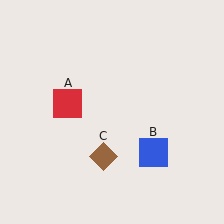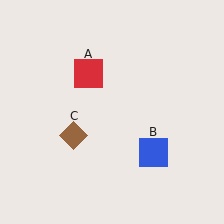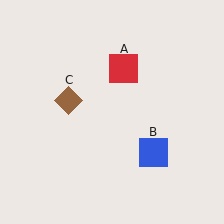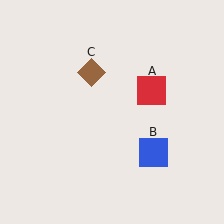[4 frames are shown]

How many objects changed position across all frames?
2 objects changed position: red square (object A), brown diamond (object C).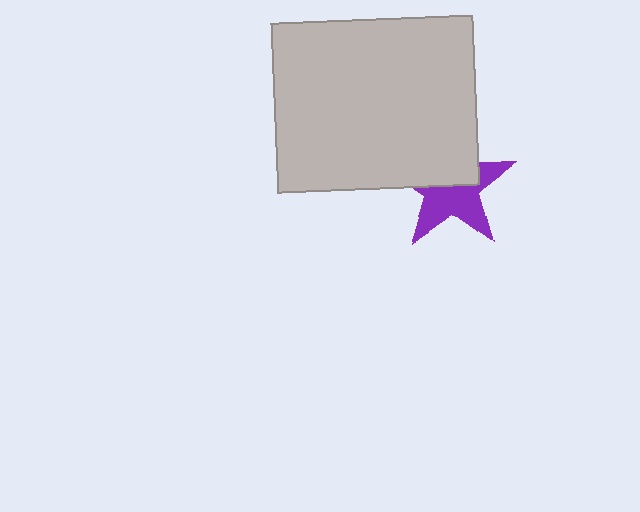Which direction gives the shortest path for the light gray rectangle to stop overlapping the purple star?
Moving up gives the shortest separation.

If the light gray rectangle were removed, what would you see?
You would see the complete purple star.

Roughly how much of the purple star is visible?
About half of it is visible (roughly 55%).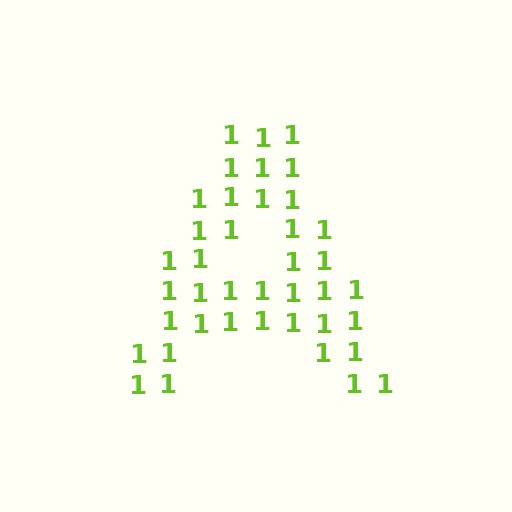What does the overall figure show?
The overall figure shows the letter A.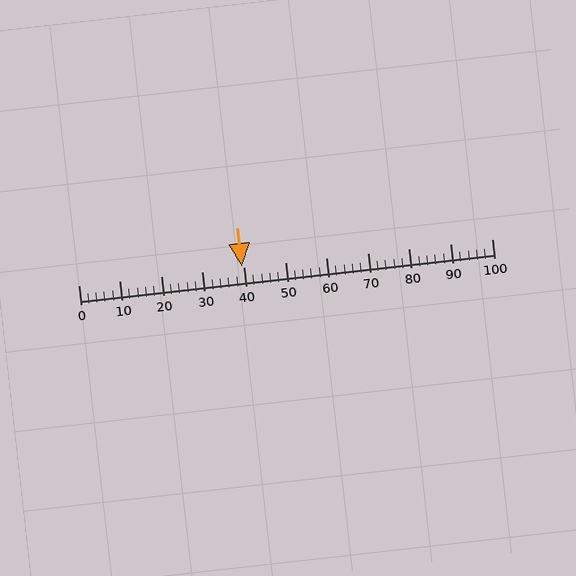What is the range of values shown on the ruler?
The ruler shows values from 0 to 100.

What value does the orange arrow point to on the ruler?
The orange arrow points to approximately 40.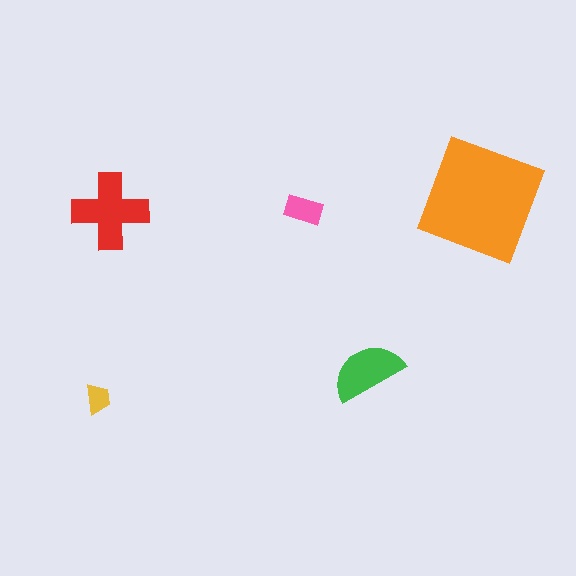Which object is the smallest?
The yellow trapezoid.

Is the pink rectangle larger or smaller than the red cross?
Smaller.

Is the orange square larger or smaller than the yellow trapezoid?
Larger.